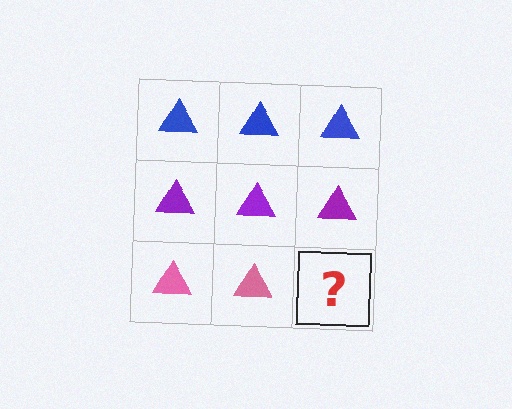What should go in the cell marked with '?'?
The missing cell should contain a pink triangle.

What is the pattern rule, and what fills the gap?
The rule is that each row has a consistent color. The gap should be filled with a pink triangle.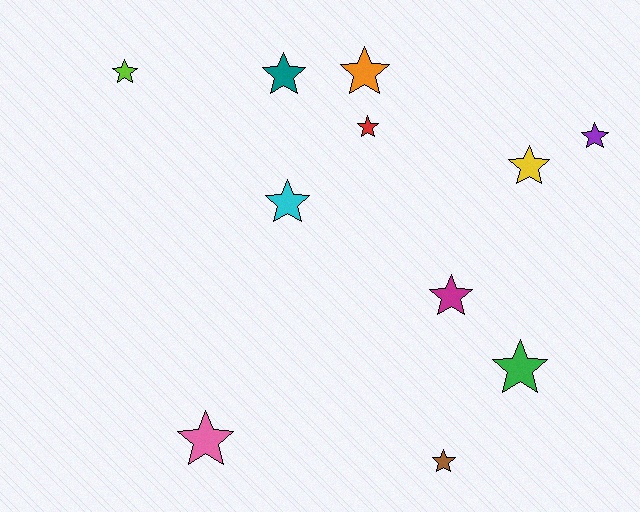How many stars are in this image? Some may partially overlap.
There are 11 stars.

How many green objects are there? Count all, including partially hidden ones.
There is 1 green object.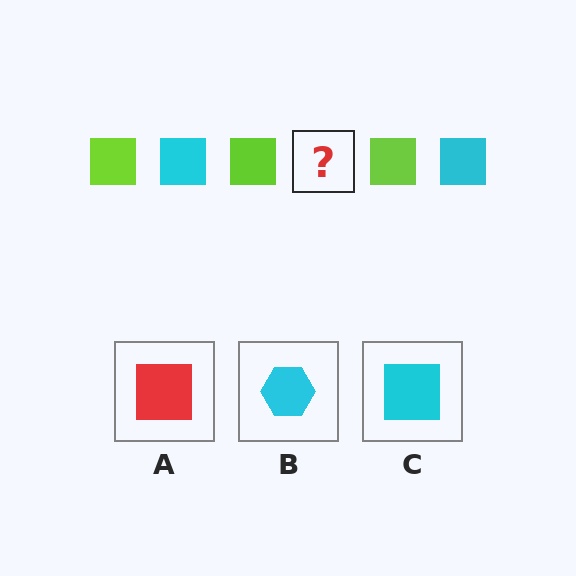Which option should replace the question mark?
Option C.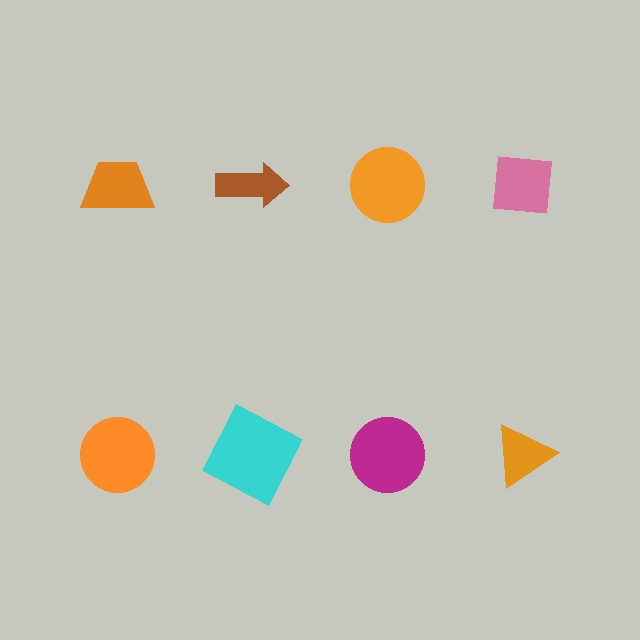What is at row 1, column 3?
An orange circle.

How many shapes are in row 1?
4 shapes.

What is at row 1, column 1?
An orange trapezoid.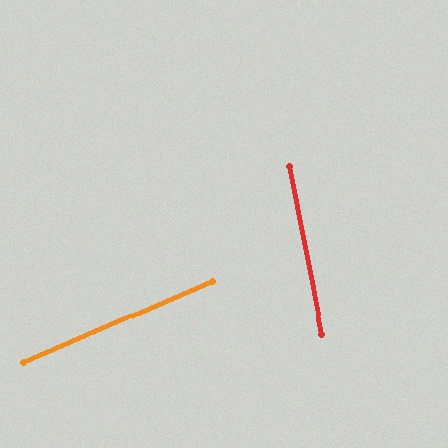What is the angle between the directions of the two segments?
Approximately 78 degrees.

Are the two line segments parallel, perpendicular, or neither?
Neither parallel nor perpendicular — they differ by about 78°.